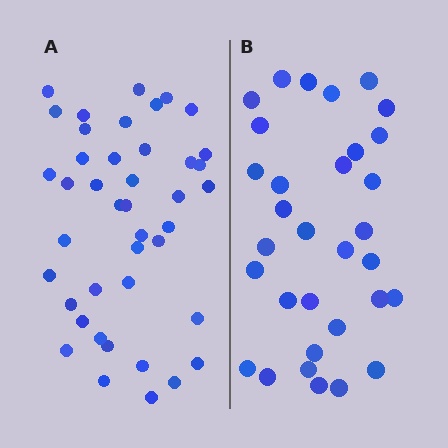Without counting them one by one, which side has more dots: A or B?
Region A (the left region) has more dots.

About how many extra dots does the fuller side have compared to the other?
Region A has roughly 10 or so more dots than region B.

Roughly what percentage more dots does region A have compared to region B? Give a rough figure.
About 30% more.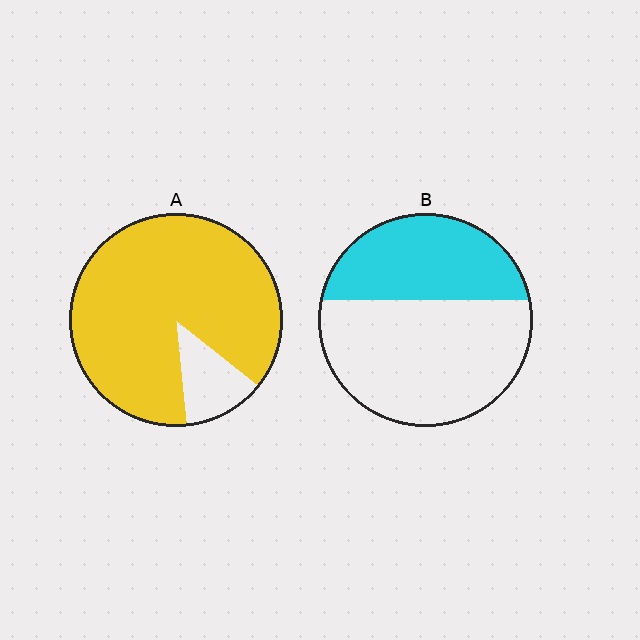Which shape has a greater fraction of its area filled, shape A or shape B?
Shape A.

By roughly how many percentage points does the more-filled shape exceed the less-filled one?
By roughly 50 percentage points (A over B).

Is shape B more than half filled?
No.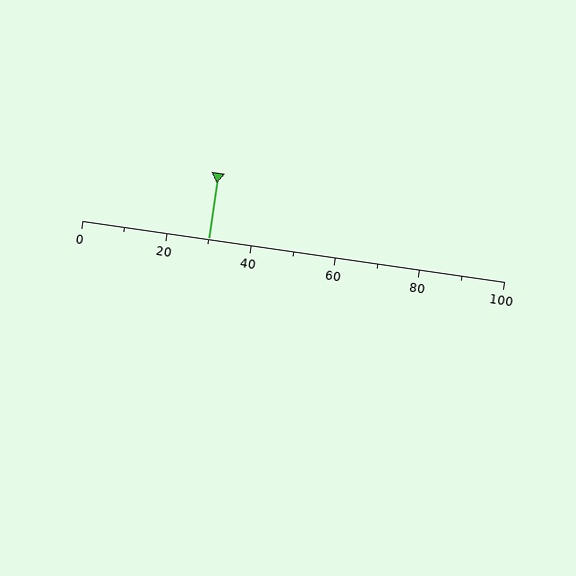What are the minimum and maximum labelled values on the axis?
The axis runs from 0 to 100.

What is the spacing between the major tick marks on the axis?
The major ticks are spaced 20 apart.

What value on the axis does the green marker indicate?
The marker indicates approximately 30.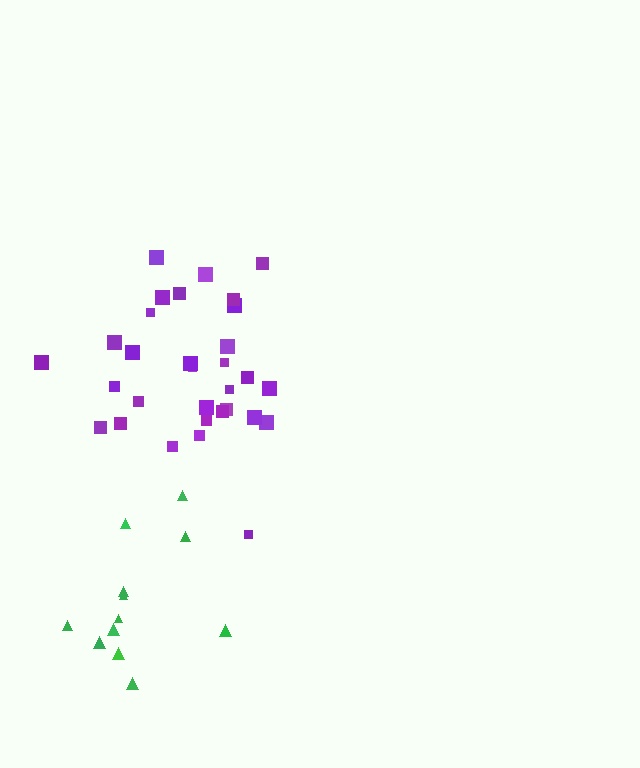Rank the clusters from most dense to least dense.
purple, green.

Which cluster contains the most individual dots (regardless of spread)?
Purple (31).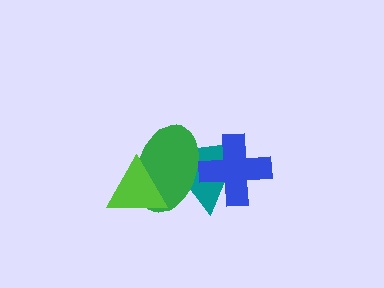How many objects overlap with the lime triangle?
2 objects overlap with the lime triangle.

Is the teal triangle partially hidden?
Yes, it is partially covered by another shape.